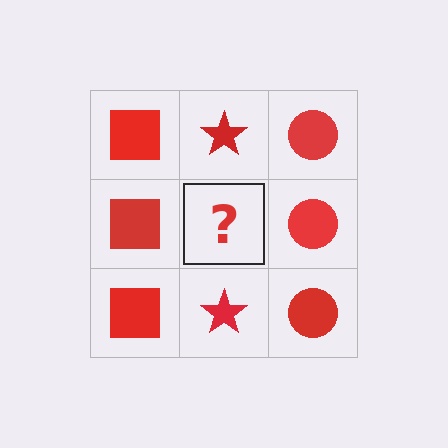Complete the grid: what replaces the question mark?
The question mark should be replaced with a red star.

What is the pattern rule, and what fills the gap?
The rule is that each column has a consistent shape. The gap should be filled with a red star.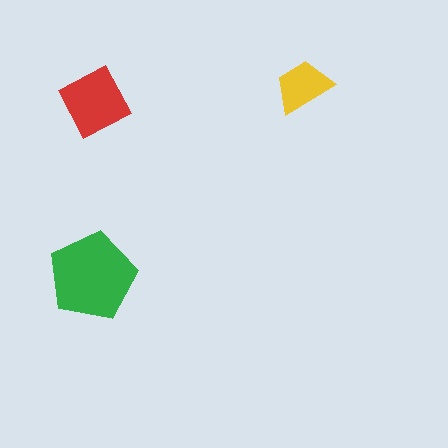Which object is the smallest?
The yellow trapezoid.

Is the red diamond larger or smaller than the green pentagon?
Smaller.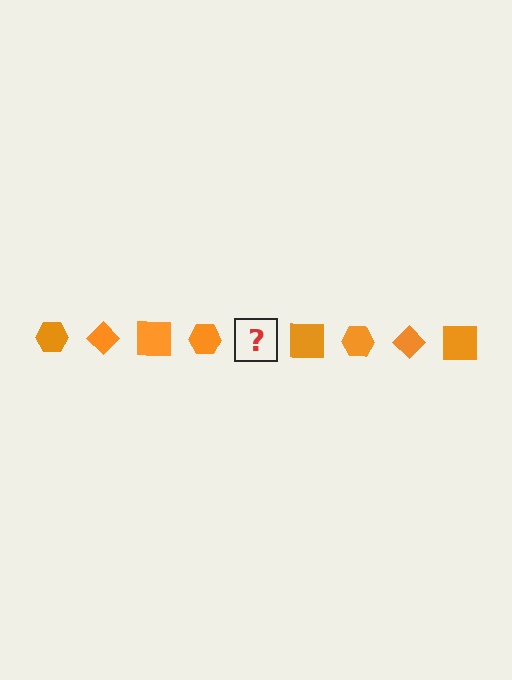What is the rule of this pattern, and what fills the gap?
The rule is that the pattern cycles through hexagon, diamond, square shapes in orange. The gap should be filled with an orange diamond.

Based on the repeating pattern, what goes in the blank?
The blank should be an orange diamond.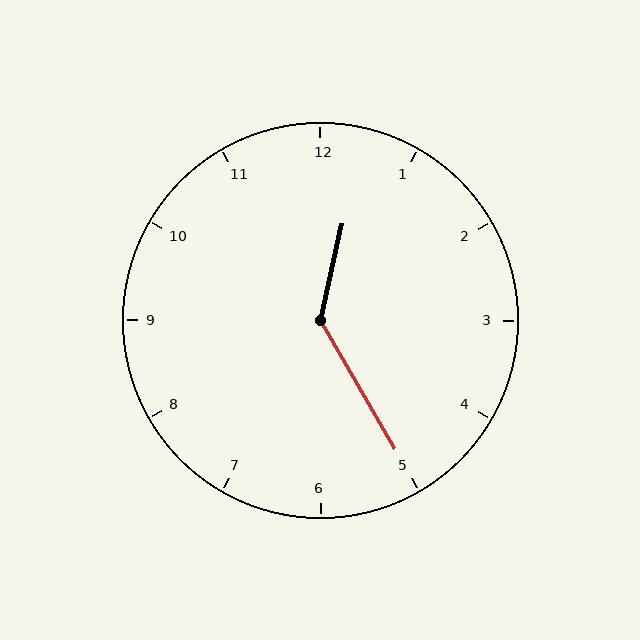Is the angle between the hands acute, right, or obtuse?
It is obtuse.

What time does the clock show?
12:25.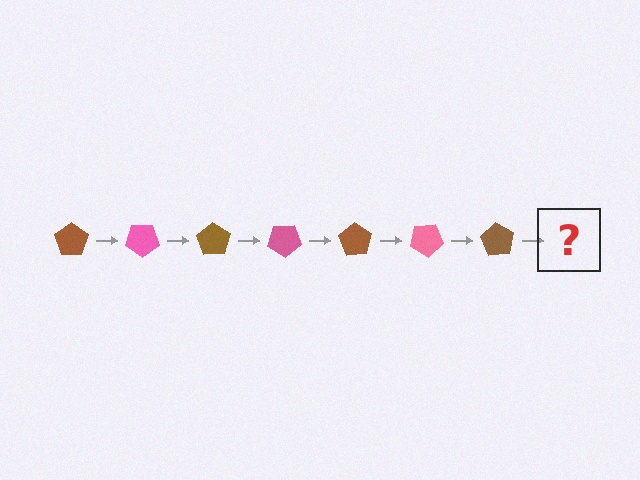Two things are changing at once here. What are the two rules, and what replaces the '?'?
The two rules are that it rotates 35 degrees each step and the color cycles through brown and pink. The '?' should be a pink pentagon, rotated 245 degrees from the start.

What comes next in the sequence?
The next element should be a pink pentagon, rotated 245 degrees from the start.